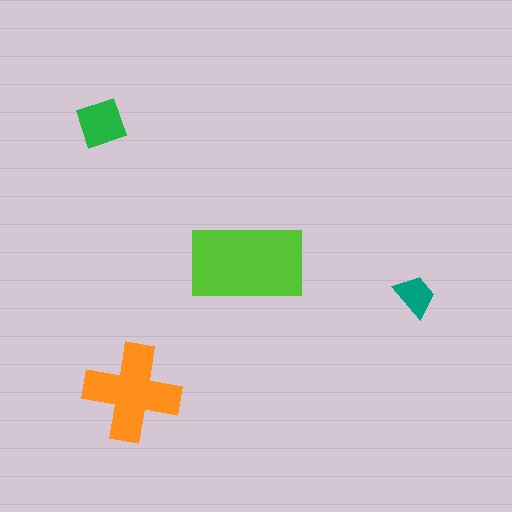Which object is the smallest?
The teal trapezoid.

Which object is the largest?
The lime rectangle.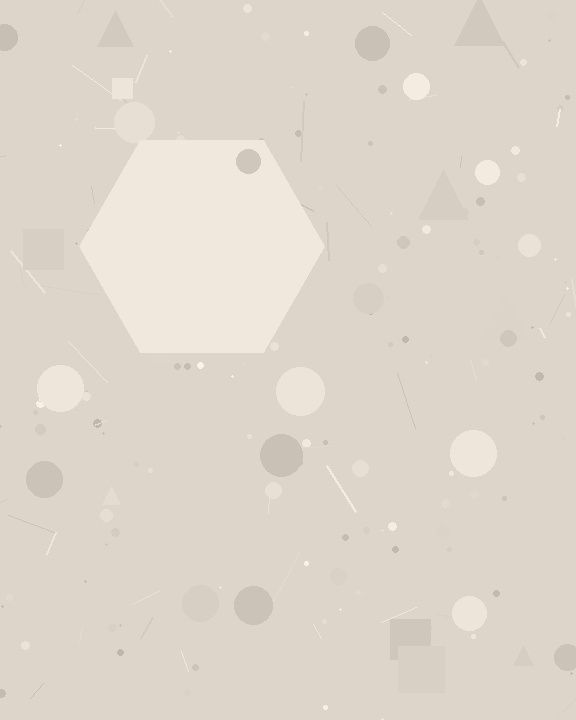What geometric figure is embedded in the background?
A hexagon is embedded in the background.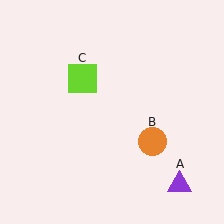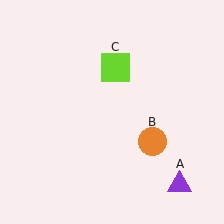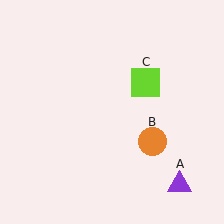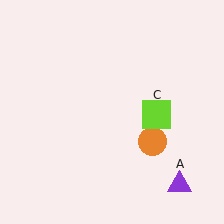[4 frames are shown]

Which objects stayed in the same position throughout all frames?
Purple triangle (object A) and orange circle (object B) remained stationary.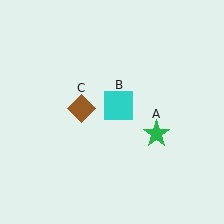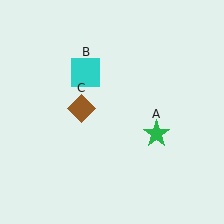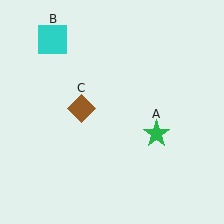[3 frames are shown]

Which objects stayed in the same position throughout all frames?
Green star (object A) and brown diamond (object C) remained stationary.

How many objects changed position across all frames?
1 object changed position: cyan square (object B).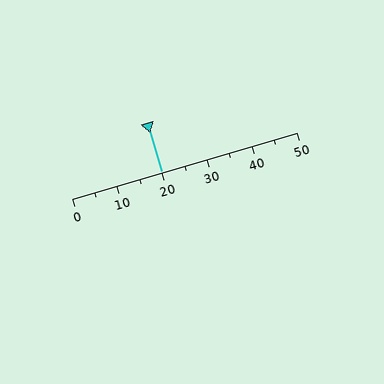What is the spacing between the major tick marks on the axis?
The major ticks are spaced 10 apart.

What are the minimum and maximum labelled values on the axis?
The axis runs from 0 to 50.